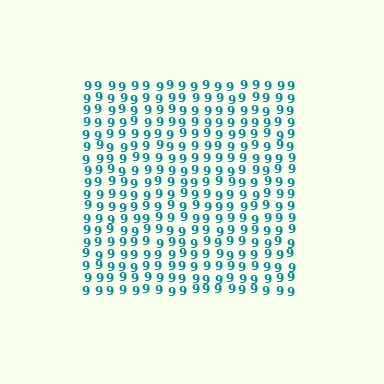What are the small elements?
The small elements are digit 9's.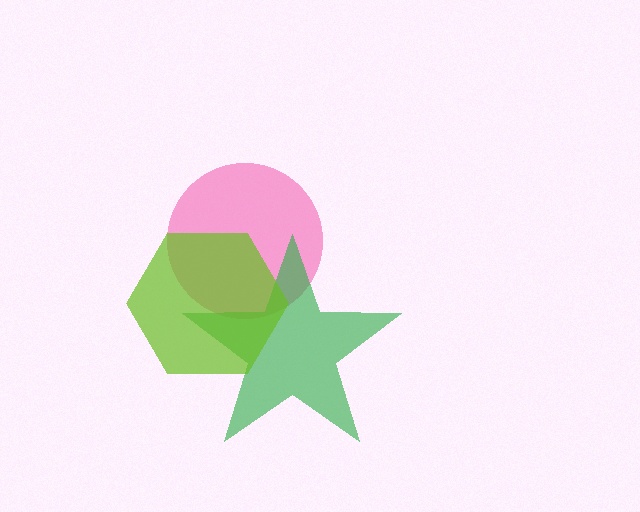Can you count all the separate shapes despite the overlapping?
Yes, there are 3 separate shapes.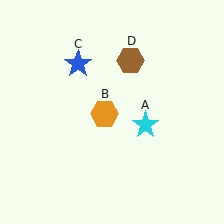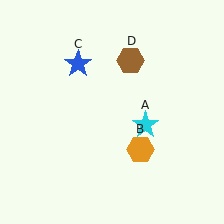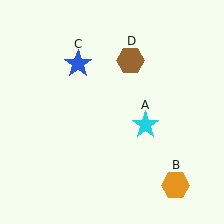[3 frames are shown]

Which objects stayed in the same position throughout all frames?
Cyan star (object A) and blue star (object C) and brown hexagon (object D) remained stationary.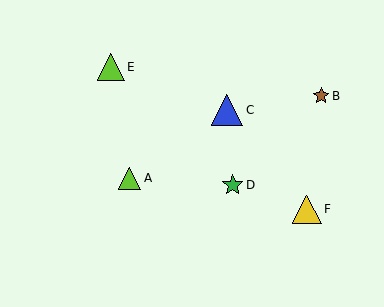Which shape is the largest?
The blue triangle (labeled C) is the largest.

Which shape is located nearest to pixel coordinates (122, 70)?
The lime triangle (labeled E) at (111, 67) is nearest to that location.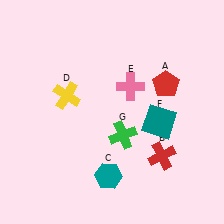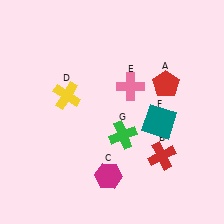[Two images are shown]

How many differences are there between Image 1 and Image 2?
There is 1 difference between the two images.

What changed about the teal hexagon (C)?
In Image 1, C is teal. In Image 2, it changed to magenta.